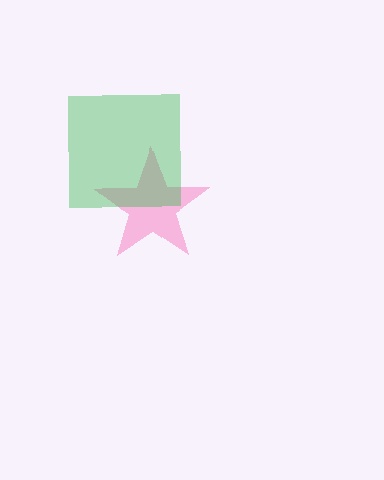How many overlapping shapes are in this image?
There are 2 overlapping shapes in the image.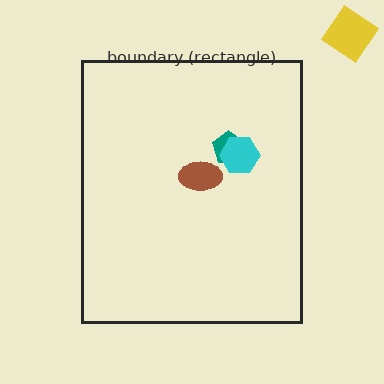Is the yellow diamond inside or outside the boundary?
Outside.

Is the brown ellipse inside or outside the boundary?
Inside.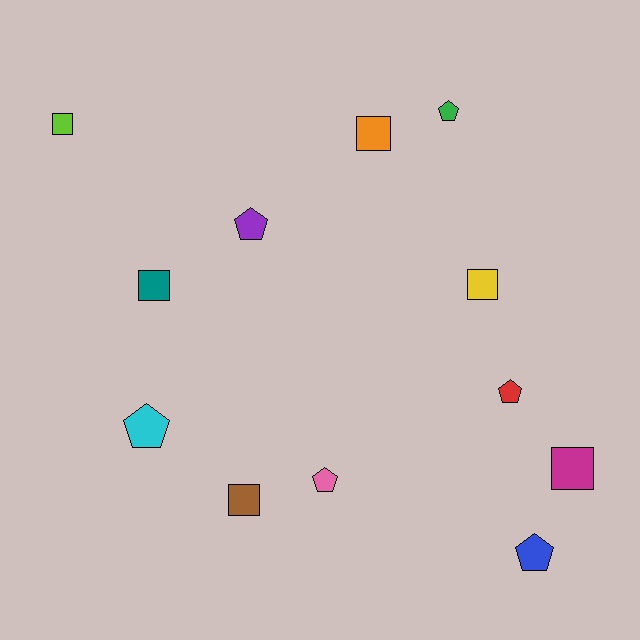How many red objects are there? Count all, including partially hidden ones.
There is 1 red object.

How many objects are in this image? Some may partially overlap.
There are 12 objects.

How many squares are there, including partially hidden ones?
There are 6 squares.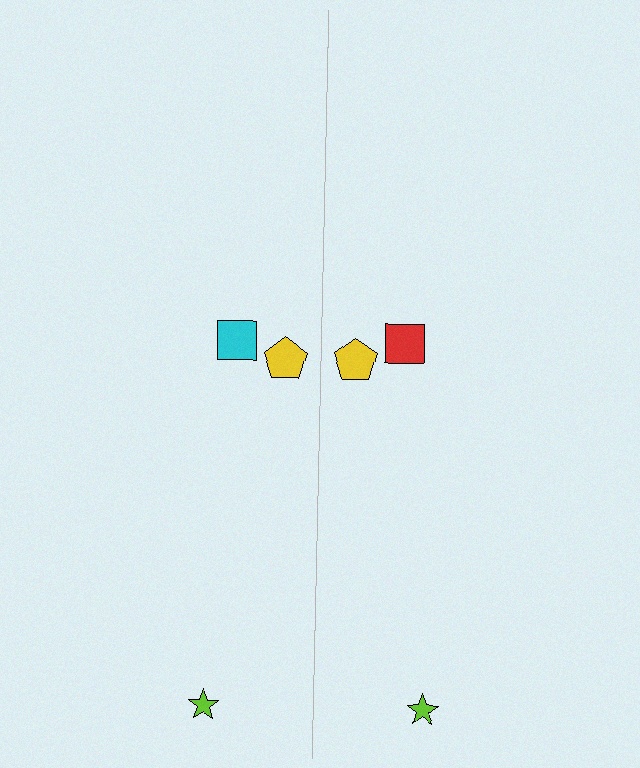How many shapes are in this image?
There are 6 shapes in this image.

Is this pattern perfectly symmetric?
No, the pattern is not perfectly symmetric. The red square on the right side breaks the symmetry — its mirror counterpart is cyan.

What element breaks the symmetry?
The red square on the right side breaks the symmetry — its mirror counterpart is cyan.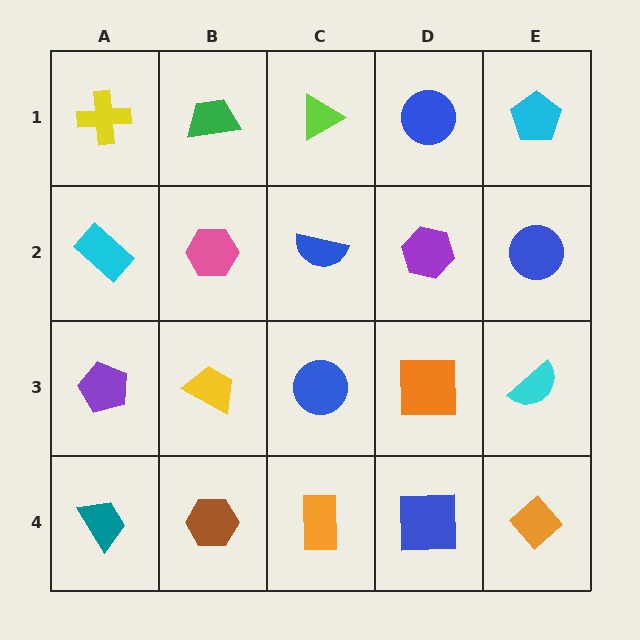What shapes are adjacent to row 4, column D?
An orange square (row 3, column D), an orange rectangle (row 4, column C), an orange diamond (row 4, column E).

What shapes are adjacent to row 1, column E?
A blue circle (row 2, column E), a blue circle (row 1, column D).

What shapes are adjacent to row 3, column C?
A blue semicircle (row 2, column C), an orange rectangle (row 4, column C), a yellow trapezoid (row 3, column B), an orange square (row 3, column D).